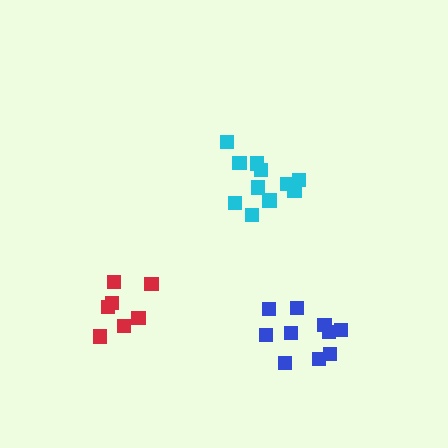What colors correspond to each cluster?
The clusters are colored: red, cyan, blue.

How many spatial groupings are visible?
There are 3 spatial groupings.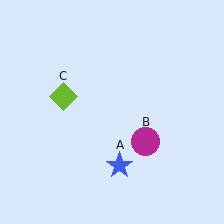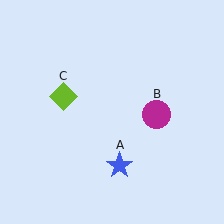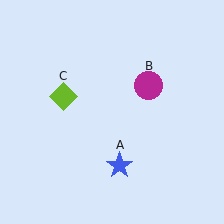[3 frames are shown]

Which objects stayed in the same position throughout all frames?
Blue star (object A) and lime diamond (object C) remained stationary.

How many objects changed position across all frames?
1 object changed position: magenta circle (object B).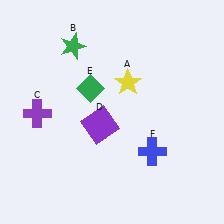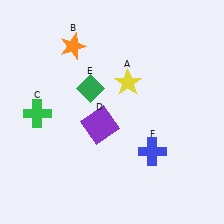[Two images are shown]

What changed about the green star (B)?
In Image 1, B is green. In Image 2, it changed to orange.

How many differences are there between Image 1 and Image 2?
There are 2 differences between the two images.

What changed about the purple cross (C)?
In Image 1, C is purple. In Image 2, it changed to green.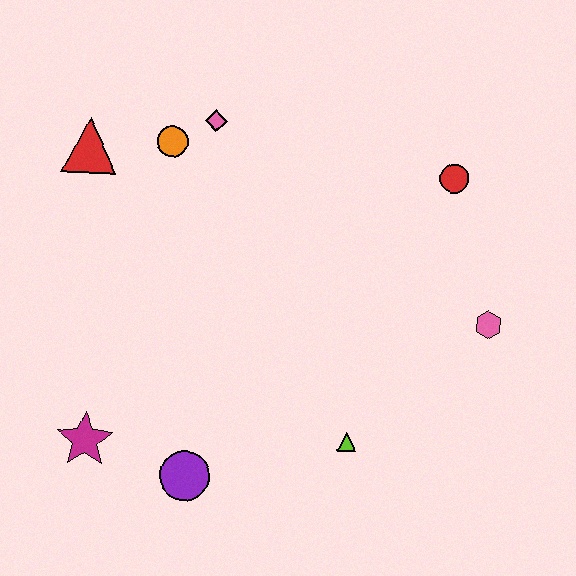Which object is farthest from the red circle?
The magenta star is farthest from the red circle.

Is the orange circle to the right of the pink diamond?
No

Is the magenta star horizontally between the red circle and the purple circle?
No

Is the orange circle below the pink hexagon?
No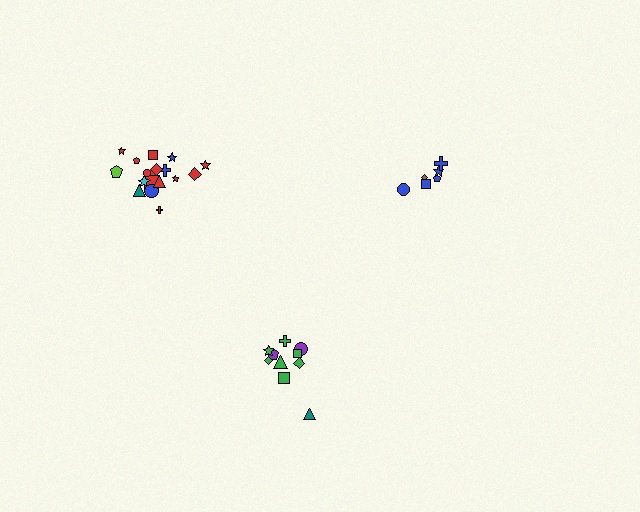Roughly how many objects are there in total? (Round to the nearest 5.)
Roughly 35 objects in total.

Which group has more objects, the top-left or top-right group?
The top-left group.